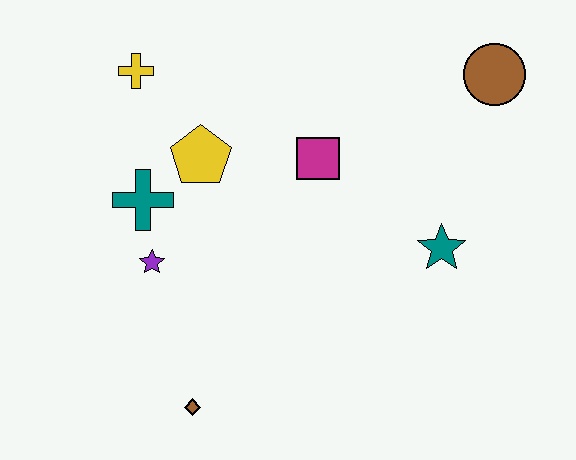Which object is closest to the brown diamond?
The purple star is closest to the brown diamond.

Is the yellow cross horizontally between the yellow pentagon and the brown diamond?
No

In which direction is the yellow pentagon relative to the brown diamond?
The yellow pentagon is above the brown diamond.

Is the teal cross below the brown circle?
Yes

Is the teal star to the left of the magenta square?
No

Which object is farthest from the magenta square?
The brown diamond is farthest from the magenta square.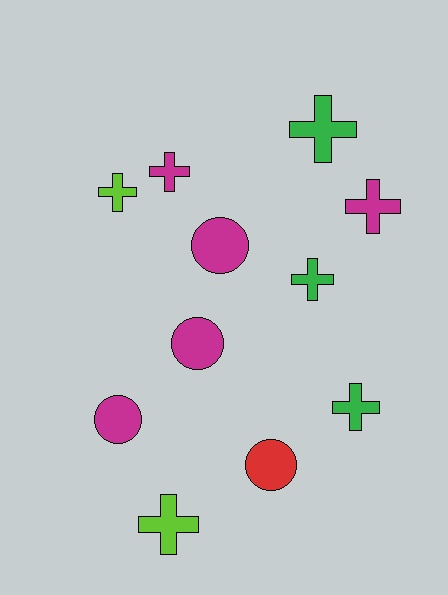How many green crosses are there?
There are 3 green crosses.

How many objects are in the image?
There are 11 objects.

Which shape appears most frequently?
Cross, with 7 objects.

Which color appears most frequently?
Magenta, with 5 objects.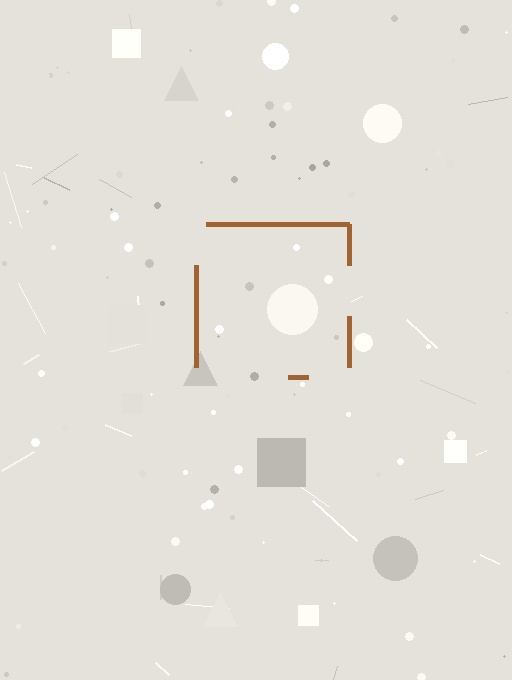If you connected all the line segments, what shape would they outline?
They would outline a square.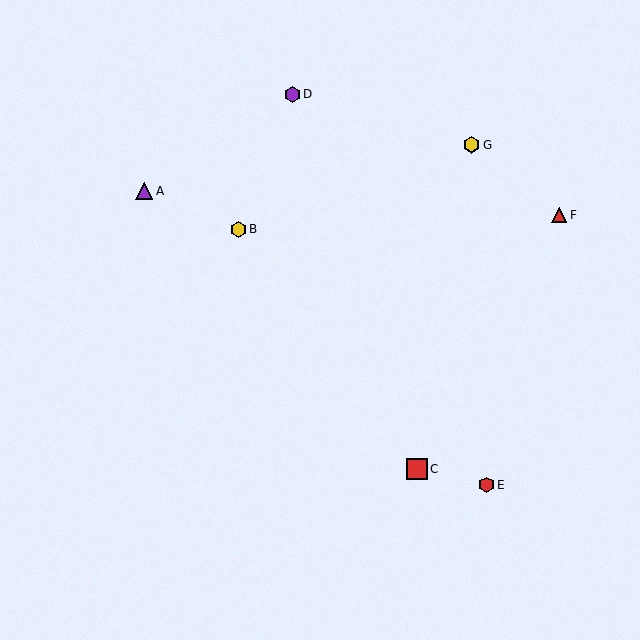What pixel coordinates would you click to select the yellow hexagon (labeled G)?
Click at (472, 145) to select the yellow hexagon G.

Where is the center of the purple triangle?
The center of the purple triangle is at (144, 191).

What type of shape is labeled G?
Shape G is a yellow hexagon.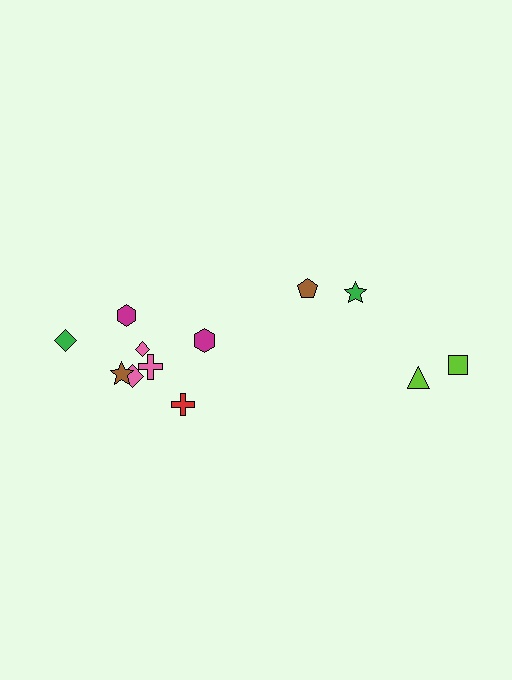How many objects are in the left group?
There are 8 objects.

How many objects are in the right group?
There are 4 objects.